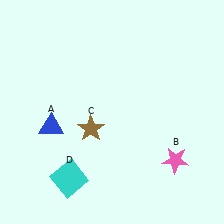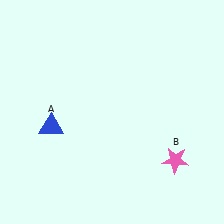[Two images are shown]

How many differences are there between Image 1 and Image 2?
There are 2 differences between the two images.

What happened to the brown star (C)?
The brown star (C) was removed in Image 2. It was in the bottom-left area of Image 1.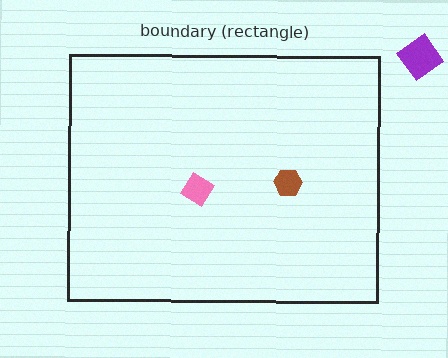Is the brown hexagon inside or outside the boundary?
Inside.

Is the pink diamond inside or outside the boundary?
Inside.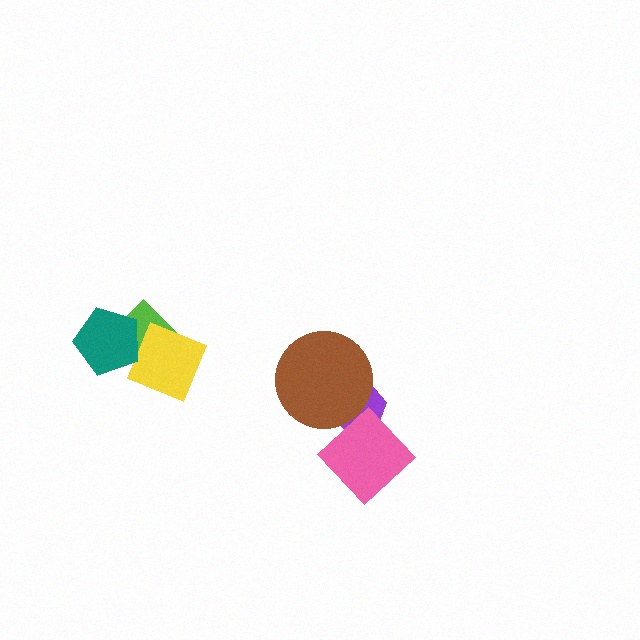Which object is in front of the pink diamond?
The brown circle is in front of the pink diamond.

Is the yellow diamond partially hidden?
Yes, it is partially covered by another shape.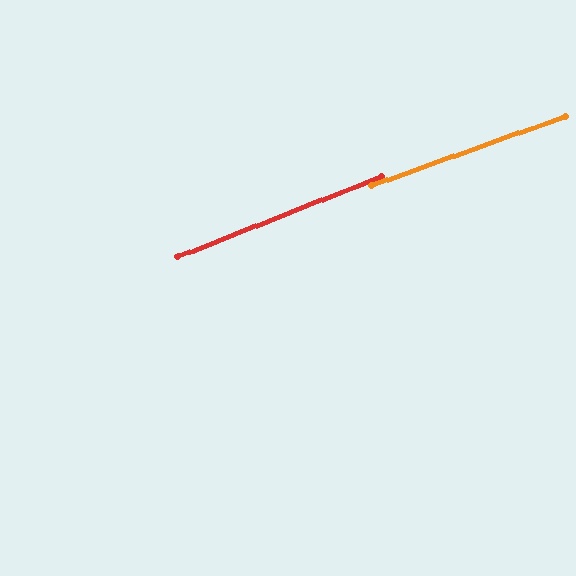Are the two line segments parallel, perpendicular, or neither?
Parallel — their directions differ by only 1.7°.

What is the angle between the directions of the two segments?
Approximately 2 degrees.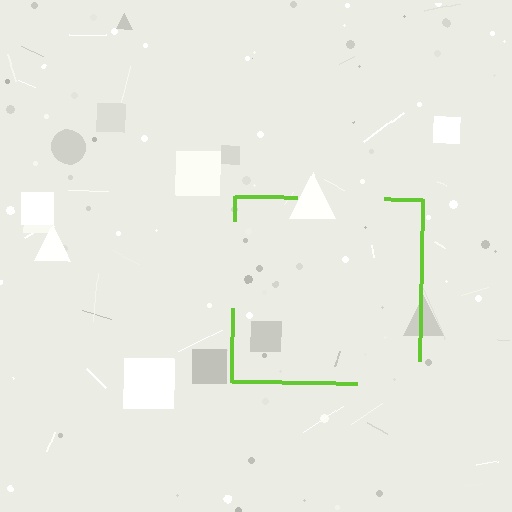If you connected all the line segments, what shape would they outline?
They would outline a square.